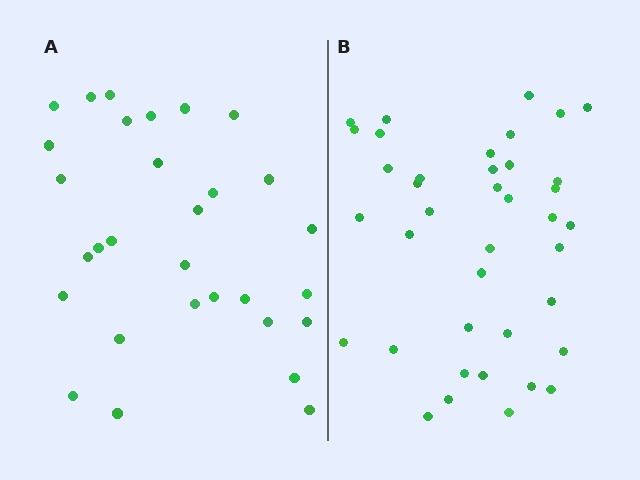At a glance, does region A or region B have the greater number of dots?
Region B (the right region) has more dots.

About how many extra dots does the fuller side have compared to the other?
Region B has roughly 8 or so more dots than region A.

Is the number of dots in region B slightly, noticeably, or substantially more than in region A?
Region B has noticeably more, but not dramatically so. The ratio is roughly 1.3 to 1.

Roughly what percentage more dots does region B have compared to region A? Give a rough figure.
About 30% more.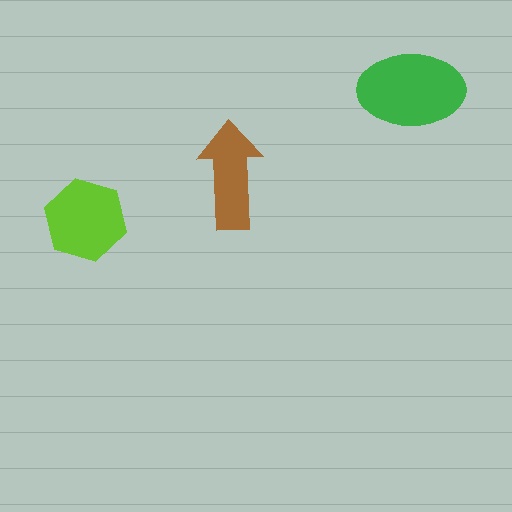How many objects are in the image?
There are 3 objects in the image.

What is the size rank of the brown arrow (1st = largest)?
3rd.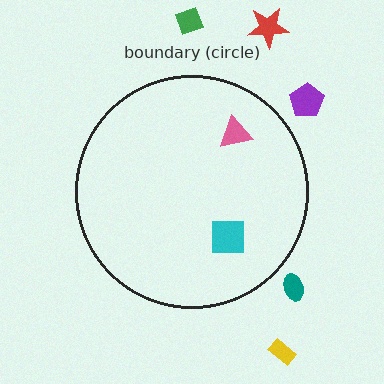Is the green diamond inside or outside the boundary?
Outside.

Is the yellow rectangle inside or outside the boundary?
Outside.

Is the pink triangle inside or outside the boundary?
Inside.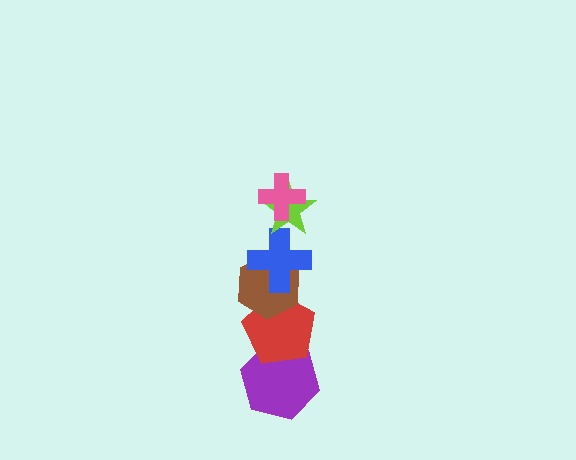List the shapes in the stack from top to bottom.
From top to bottom: the pink cross, the lime star, the blue cross, the brown hexagon, the red pentagon, the purple hexagon.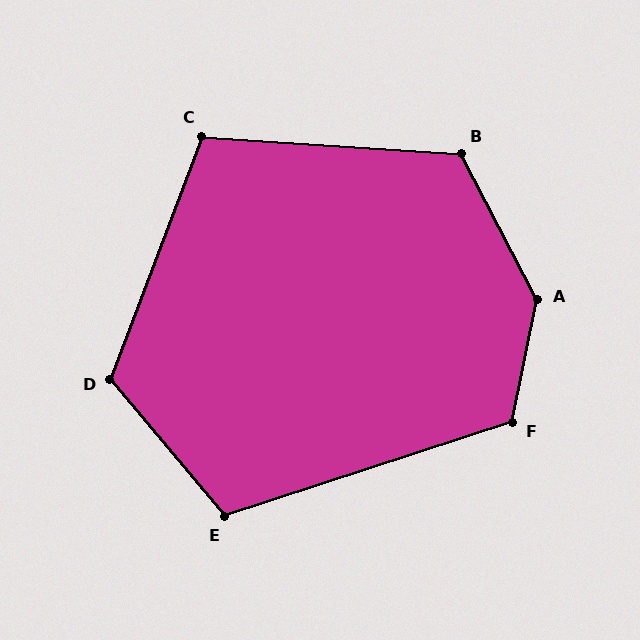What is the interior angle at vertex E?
Approximately 112 degrees (obtuse).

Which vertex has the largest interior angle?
A, at approximately 141 degrees.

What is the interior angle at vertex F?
Approximately 119 degrees (obtuse).